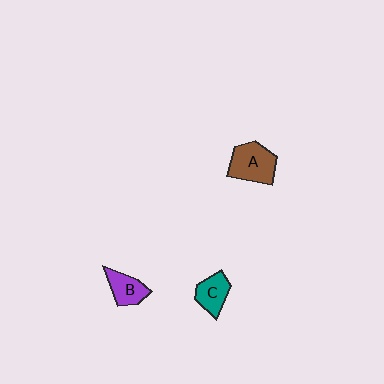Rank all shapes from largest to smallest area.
From largest to smallest: A (brown), C (teal), B (purple).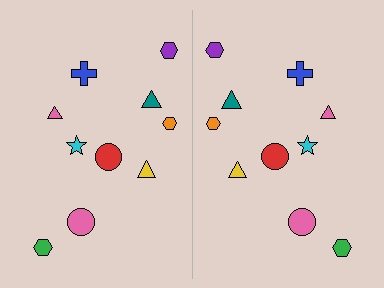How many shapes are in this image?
There are 20 shapes in this image.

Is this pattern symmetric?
Yes, this pattern has bilateral (reflection) symmetry.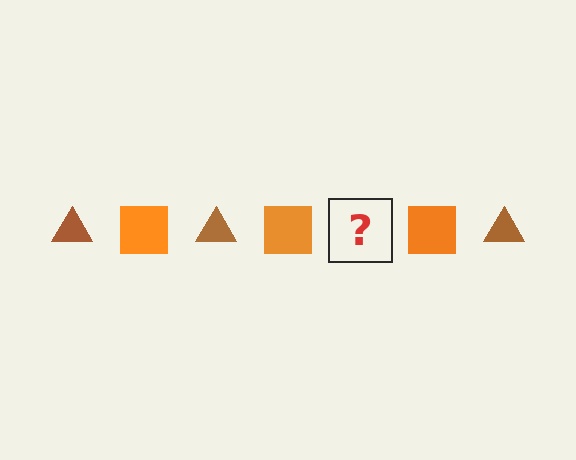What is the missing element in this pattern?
The missing element is a brown triangle.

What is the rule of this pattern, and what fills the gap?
The rule is that the pattern alternates between brown triangle and orange square. The gap should be filled with a brown triangle.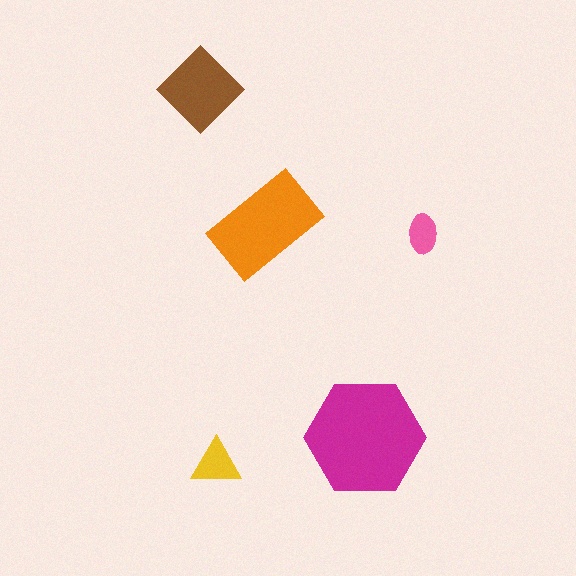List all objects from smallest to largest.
The pink ellipse, the yellow triangle, the brown diamond, the orange rectangle, the magenta hexagon.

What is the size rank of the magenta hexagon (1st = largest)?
1st.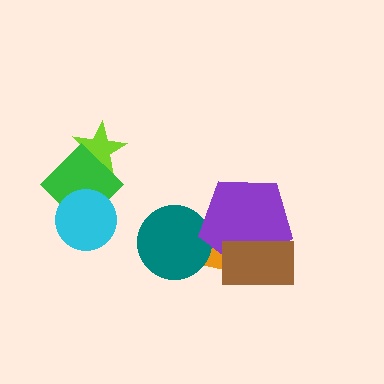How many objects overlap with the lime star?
1 object overlaps with the lime star.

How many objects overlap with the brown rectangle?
2 objects overlap with the brown rectangle.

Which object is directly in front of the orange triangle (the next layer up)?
The teal circle is directly in front of the orange triangle.